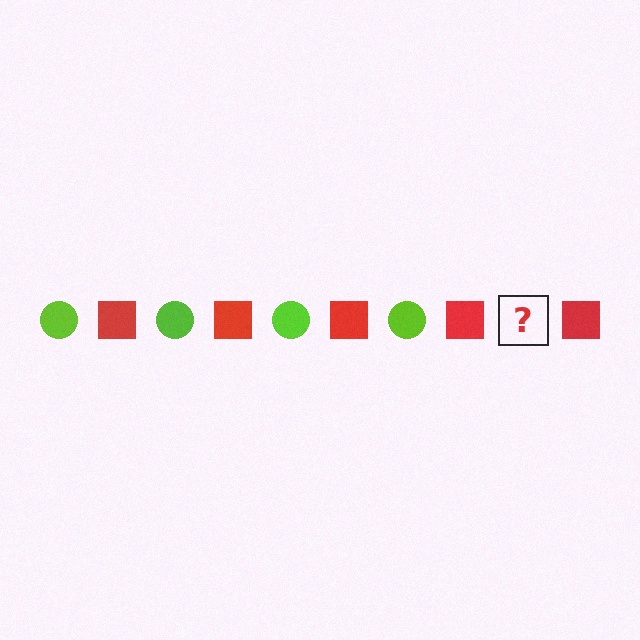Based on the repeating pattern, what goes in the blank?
The blank should be a lime circle.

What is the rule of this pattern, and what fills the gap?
The rule is that the pattern alternates between lime circle and red square. The gap should be filled with a lime circle.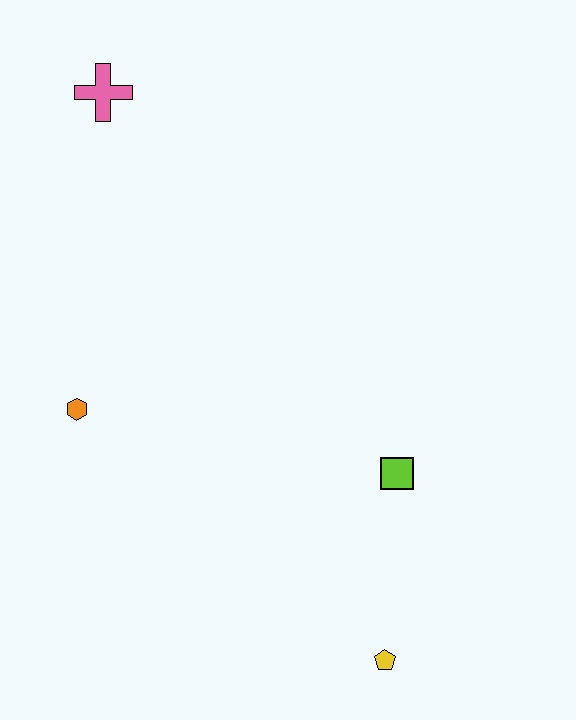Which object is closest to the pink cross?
The orange hexagon is closest to the pink cross.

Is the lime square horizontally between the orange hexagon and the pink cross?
No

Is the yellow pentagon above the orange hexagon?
No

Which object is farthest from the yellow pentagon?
The pink cross is farthest from the yellow pentagon.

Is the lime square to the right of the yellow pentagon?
Yes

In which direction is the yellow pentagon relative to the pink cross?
The yellow pentagon is below the pink cross.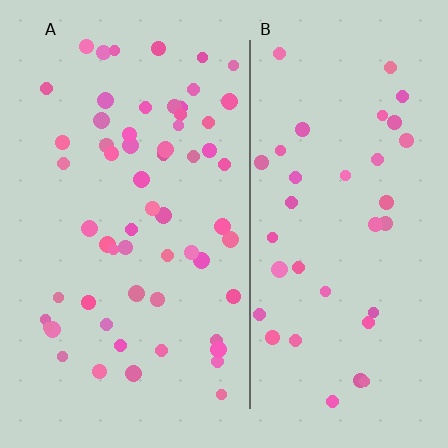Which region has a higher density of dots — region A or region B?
A (the left).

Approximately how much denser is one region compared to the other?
Approximately 1.6× — region A over region B.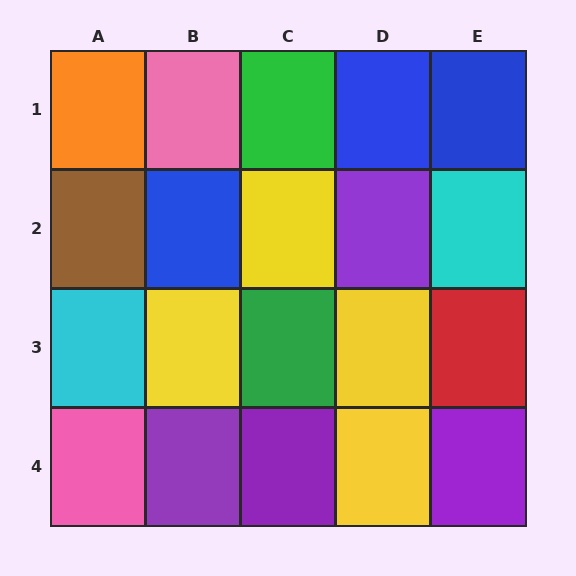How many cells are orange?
1 cell is orange.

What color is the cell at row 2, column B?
Blue.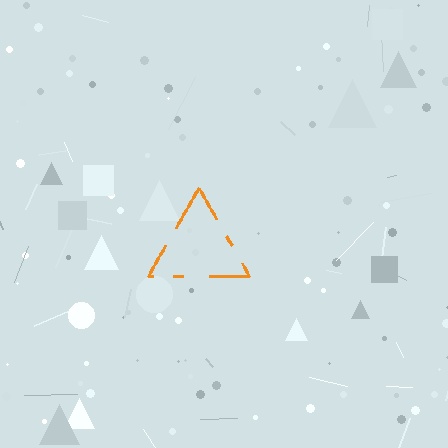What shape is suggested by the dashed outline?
The dashed outline suggests a triangle.